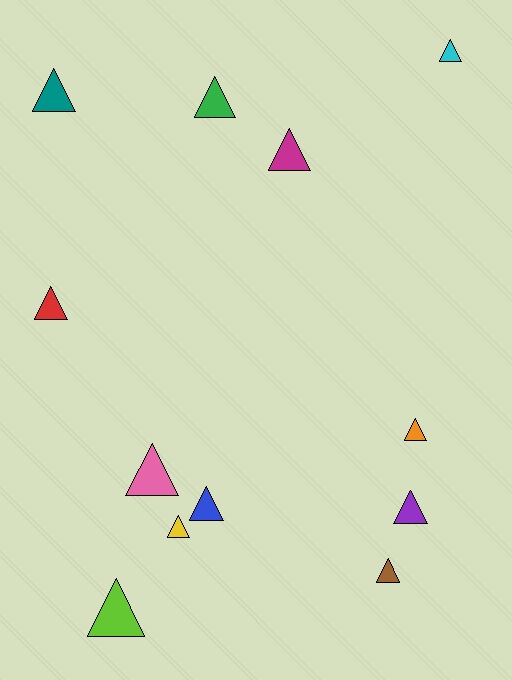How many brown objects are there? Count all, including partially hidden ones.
There is 1 brown object.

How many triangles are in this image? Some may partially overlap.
There are 12 triangles.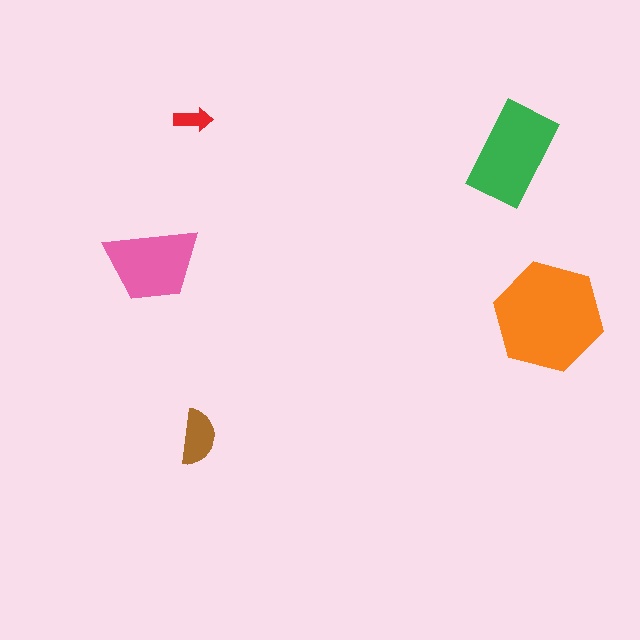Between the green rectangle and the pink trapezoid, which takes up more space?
The green rectangle.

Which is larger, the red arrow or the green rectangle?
The green rectangle.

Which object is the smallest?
The red arrow.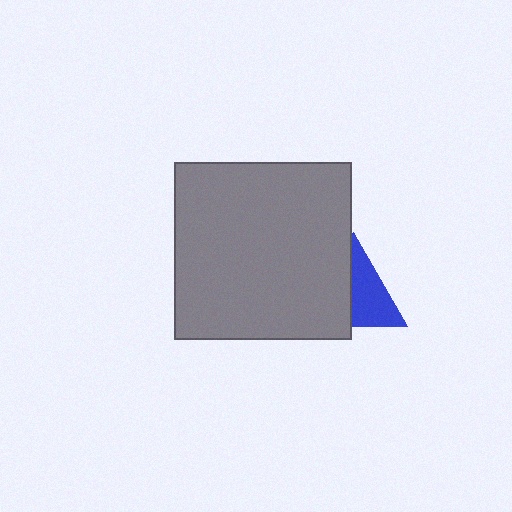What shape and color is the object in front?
The object in front is a gray square.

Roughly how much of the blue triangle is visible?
About half of it is visible (roughly 54%).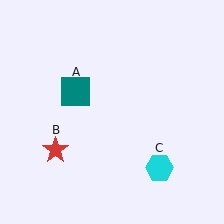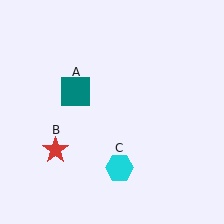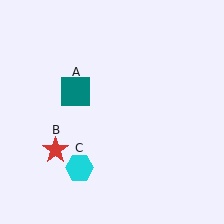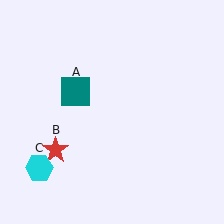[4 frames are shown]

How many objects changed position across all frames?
1 object changed position: cyan hexagon (object C).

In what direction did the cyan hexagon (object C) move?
The cyan hexagon (object C) moved left.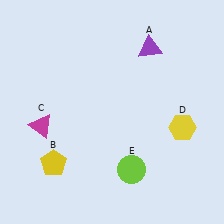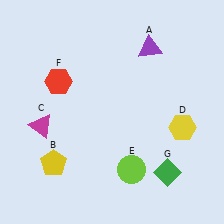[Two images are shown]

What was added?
A red hexagon (F), a green diamond (G) were added in Image 2.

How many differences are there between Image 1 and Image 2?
There are 2 differences between the two images.